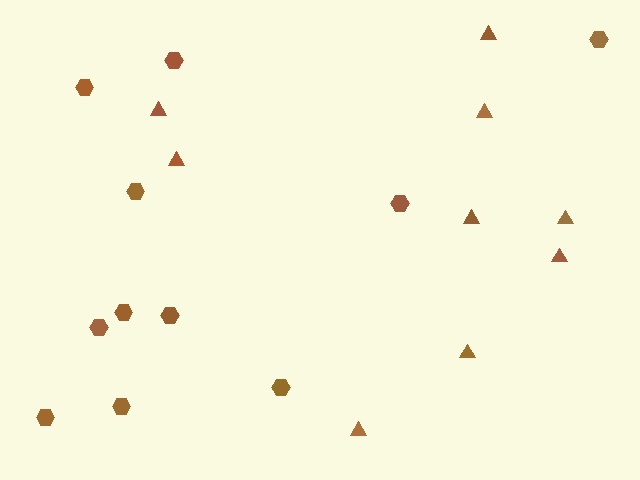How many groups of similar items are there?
There are 2 groups: one group of hexagons (11) and one group of triangles (9).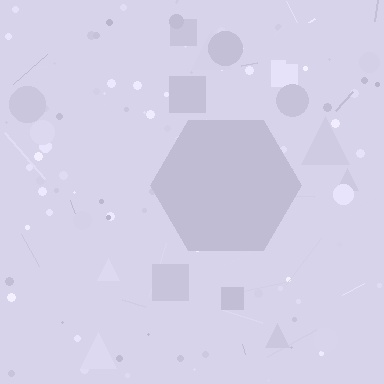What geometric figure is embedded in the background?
A hexagon is embedded in the background.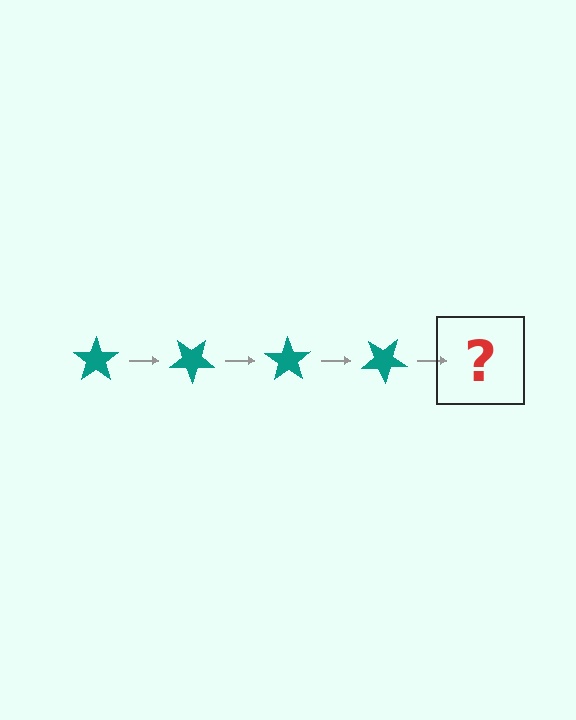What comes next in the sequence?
The next element should be a teal star rotated 140 degrees.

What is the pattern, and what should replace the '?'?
The pattern is that the star rotates 35 degrees each step. The '?' should be a teal star rotated 140 degrees.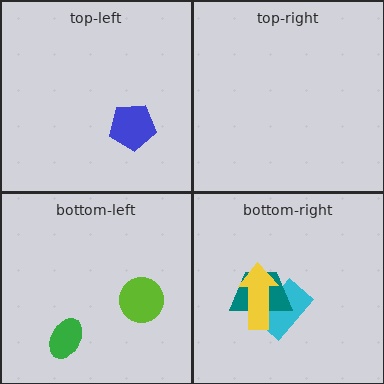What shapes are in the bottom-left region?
The green ellipse, the lime circle.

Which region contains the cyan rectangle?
The bottom-right region.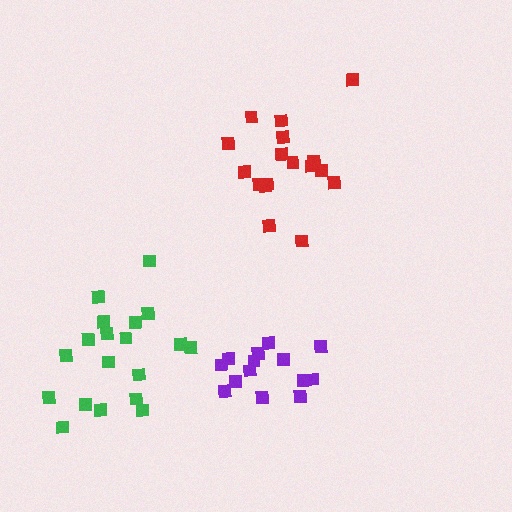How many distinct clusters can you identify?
There are 3 distinct clusters.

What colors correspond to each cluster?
The clusters are colored: red, purple, green.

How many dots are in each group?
Group 1: 17 dots, Group 2: 14 dots, Group 3: 19 dots (50 total).